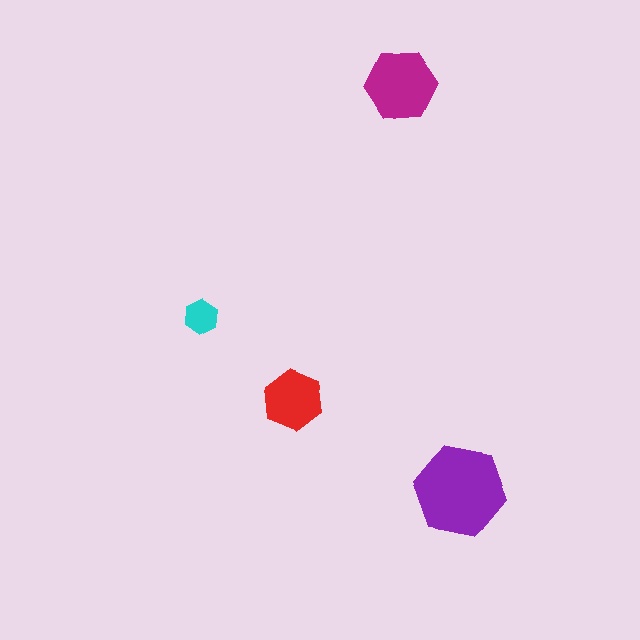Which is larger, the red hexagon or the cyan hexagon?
The red one.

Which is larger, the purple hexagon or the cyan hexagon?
The purple one.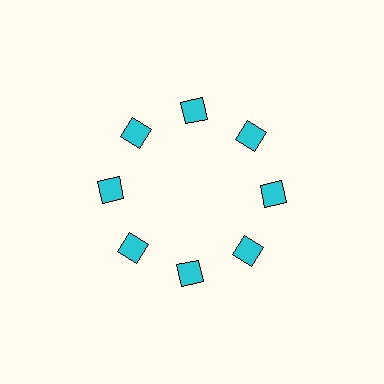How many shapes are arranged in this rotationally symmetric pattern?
There are 8 shapes, arranged in 8 groups of 1.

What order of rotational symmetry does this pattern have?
This pattern has 8-fold rotational symmetry.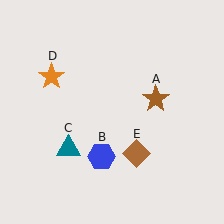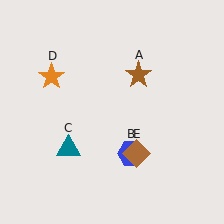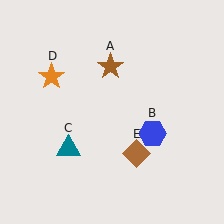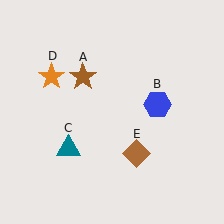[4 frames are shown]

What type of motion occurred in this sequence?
The brown star (object A), blue hexagon (object B) rotated counterclockwise around the center of the scene.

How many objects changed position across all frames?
2 objects changed position: brown star (object A), blue hexagon (object B).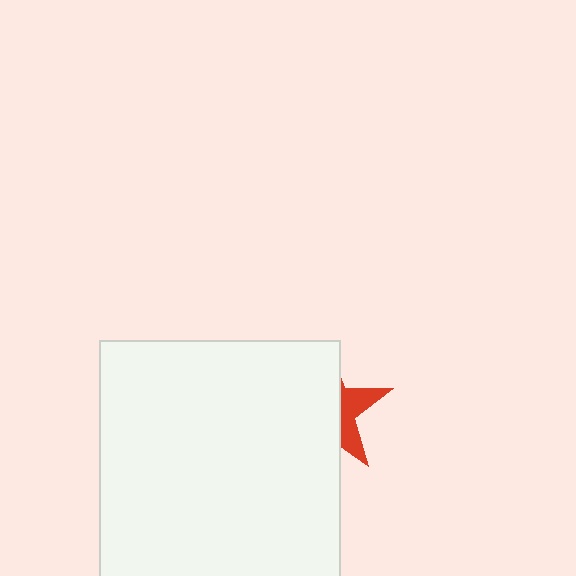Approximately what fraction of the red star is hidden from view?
Roughly 70% of the red star is hidden behind the white rectangle.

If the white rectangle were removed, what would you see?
You would see the complete red star.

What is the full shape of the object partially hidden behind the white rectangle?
The partially hidden object is a red star.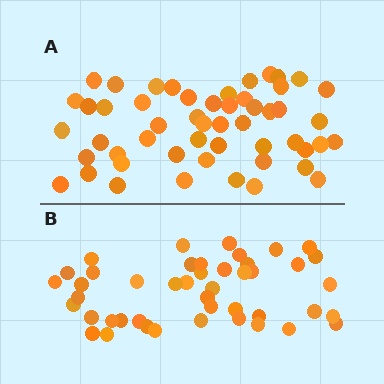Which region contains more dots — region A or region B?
Region A (the top region) has more dots.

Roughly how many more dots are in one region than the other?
Region A has roughly 8 or so more dots than region B.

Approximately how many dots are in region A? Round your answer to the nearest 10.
About 50 dots. (The exact count is 52, which rounds to 50.)